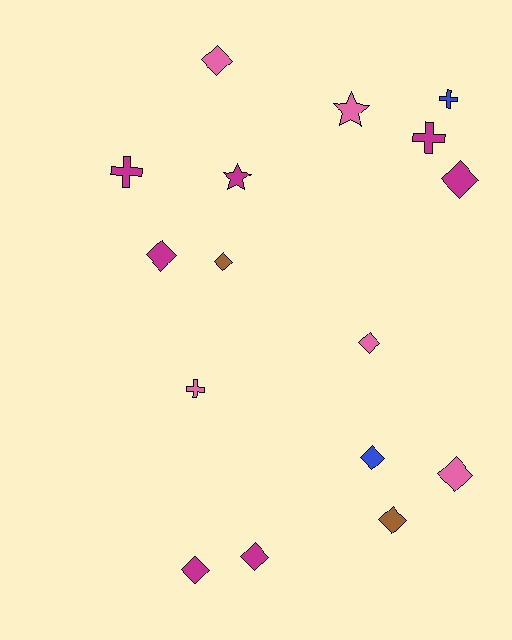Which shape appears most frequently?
Diamond, with 10 objects.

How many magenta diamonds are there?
There are 4 magenta diamonds.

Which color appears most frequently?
Magenta, with 7 objects.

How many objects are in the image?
There are 16 objects.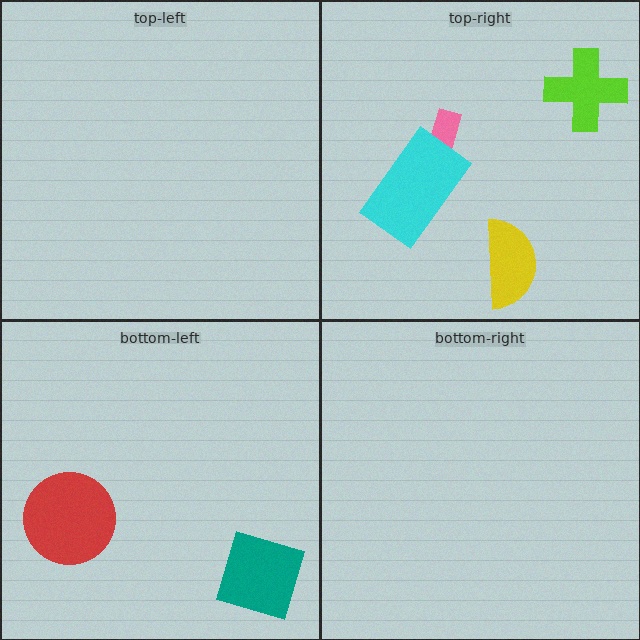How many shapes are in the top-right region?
4.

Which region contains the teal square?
The bottom-left region.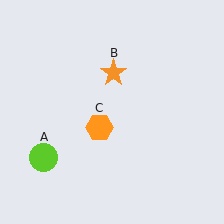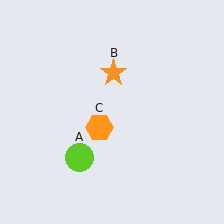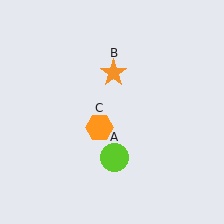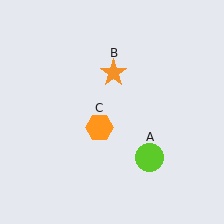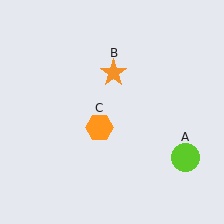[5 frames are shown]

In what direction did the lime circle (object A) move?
The lime circle (object A) moved right.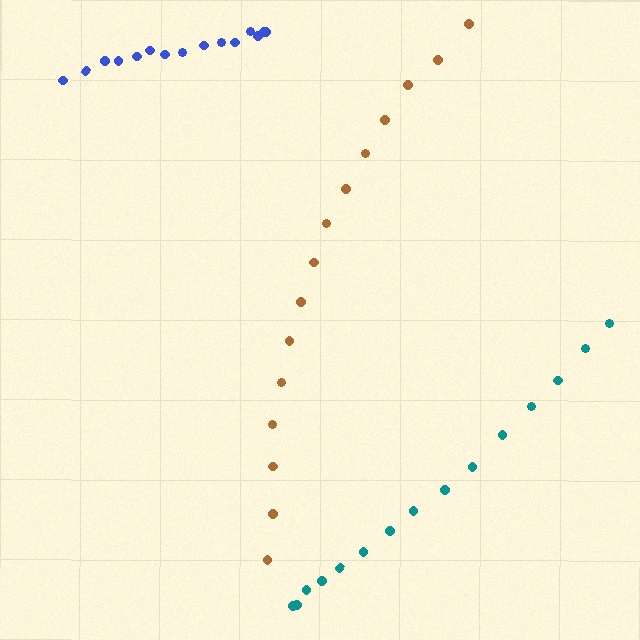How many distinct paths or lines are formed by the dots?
There are 3 distinct paths.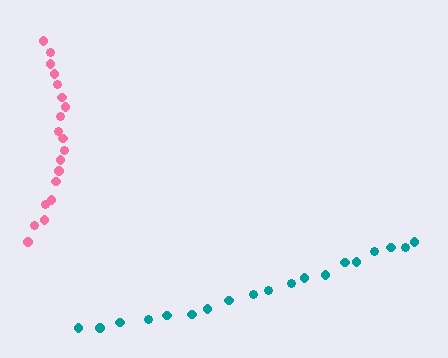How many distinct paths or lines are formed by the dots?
There are 2 distinct paths.